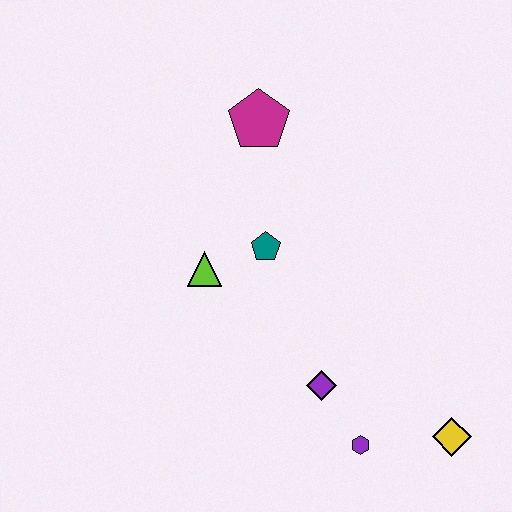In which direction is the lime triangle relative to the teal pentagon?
The lime triangle is to the left of the teal pentagon.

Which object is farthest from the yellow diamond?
The magenta pentagon is farthest from the yellow diamond.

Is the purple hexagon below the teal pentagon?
Yes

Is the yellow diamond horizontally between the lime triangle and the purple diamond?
No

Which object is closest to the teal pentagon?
The lime triangle is closest to the teal pentagon.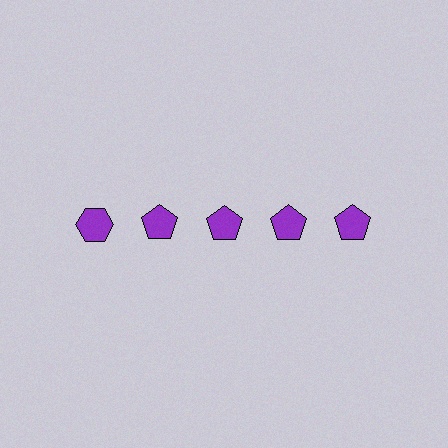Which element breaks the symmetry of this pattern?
The purple hexagon in the top row, leftmost column breaks the symmetry. All other shapes are purple pentagons.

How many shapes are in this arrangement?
There are 5 shapes arranged in a grid pattern.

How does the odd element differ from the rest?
It has a different shape: hexagon instead of pentagon.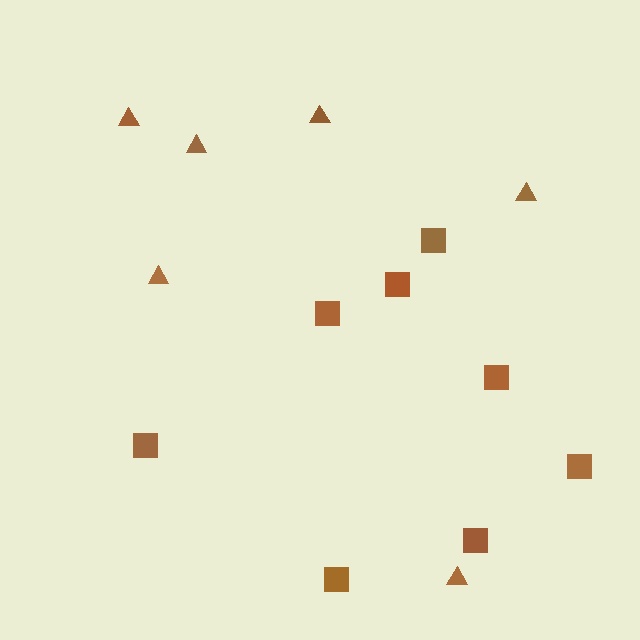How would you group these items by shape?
There are 2 groups: one group of squares (8) and one group of triangles (6).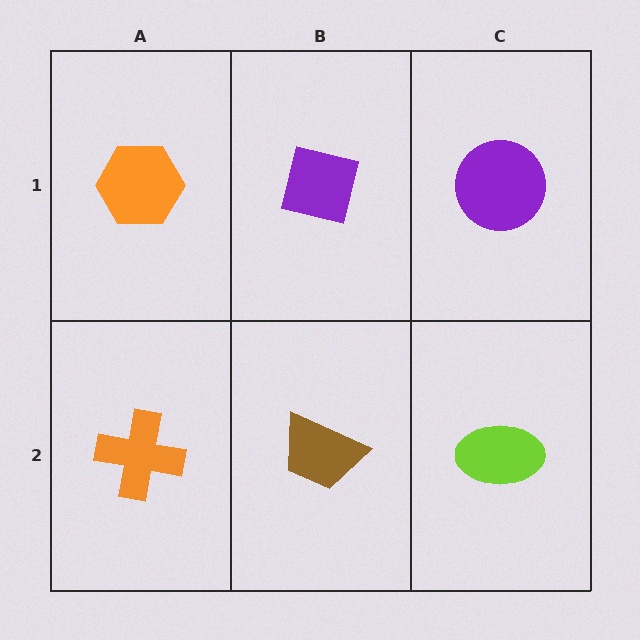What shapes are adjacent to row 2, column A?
An orange hexagon (row 1, column A), a brown trapezoid (row 2, column B).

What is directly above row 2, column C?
A purple circle.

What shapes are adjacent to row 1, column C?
A lime ellipse (row 2, column C), a purple square (row 1, column B).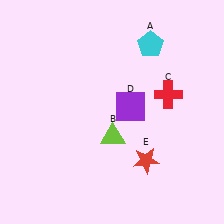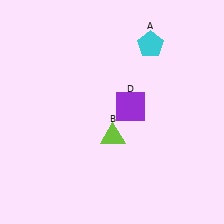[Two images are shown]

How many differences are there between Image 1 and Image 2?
There are 2 differences between the two images.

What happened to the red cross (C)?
The red cross (C) was removed in Image 2. It was in the top-right area of Image 1.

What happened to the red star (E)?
The red star (E) was removed in Image 2. It was in the bottom-right area of Image 1.